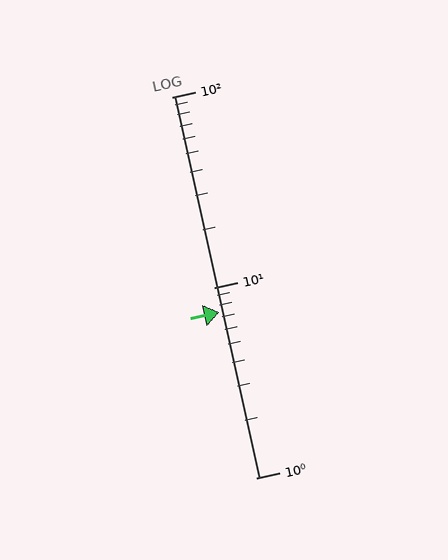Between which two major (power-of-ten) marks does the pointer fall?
The pointer is between 1 and 10.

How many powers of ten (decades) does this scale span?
The scale spans 2 decades, from 1 to 100.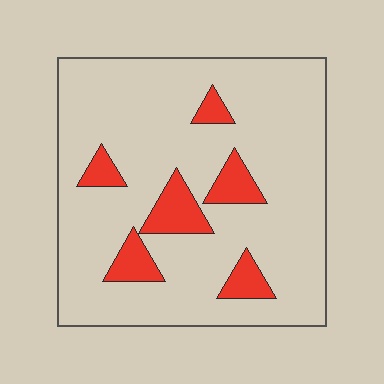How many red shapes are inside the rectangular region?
6.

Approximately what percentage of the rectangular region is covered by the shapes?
Approximately 15%.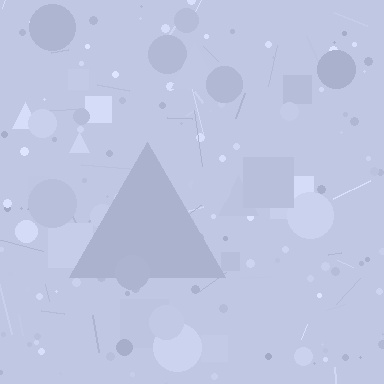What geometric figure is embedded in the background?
A triangle is embedded in the background.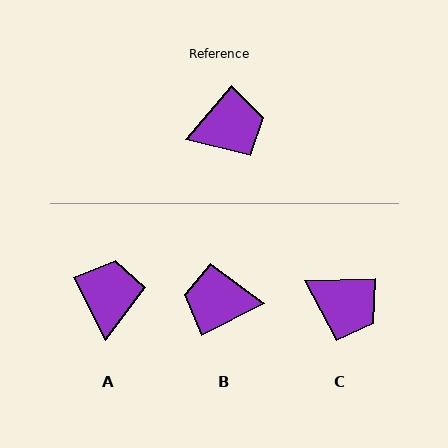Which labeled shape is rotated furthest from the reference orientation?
B, about 158 degrees away.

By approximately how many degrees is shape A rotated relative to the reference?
Approximately 67 degrees counter-clockwise.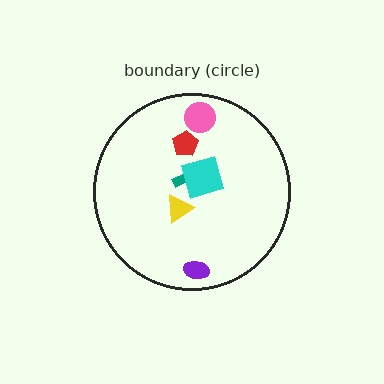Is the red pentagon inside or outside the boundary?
Inside.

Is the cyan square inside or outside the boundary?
Inside.